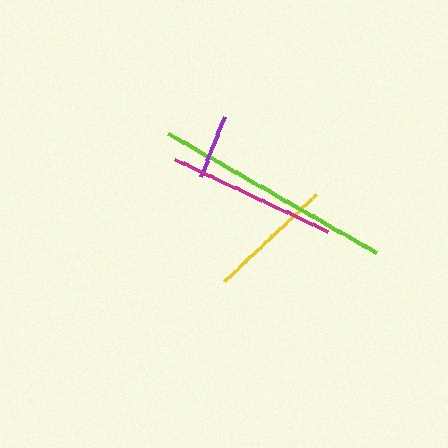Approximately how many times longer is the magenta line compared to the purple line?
The magenta line is approximately 2.6 times the length of the purple line.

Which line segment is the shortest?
The purple line is the shortest at approximately 65 pixels.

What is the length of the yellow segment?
The yellow segment is approximately 126 pixels long.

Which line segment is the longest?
The lime line is the longest at approximately 239 pixels.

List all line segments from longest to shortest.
From longest to shortest: lime, magenta, yellow, purple.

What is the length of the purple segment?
The purple segment is approximately 65 pixels long.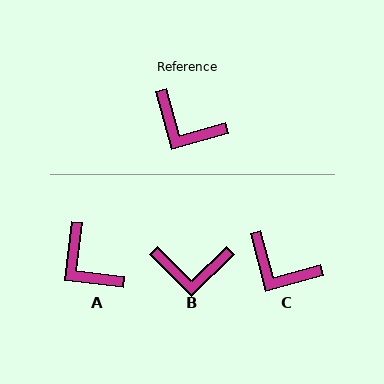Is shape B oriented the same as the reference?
No, it is off by about 30 degrees.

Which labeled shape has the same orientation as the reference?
C.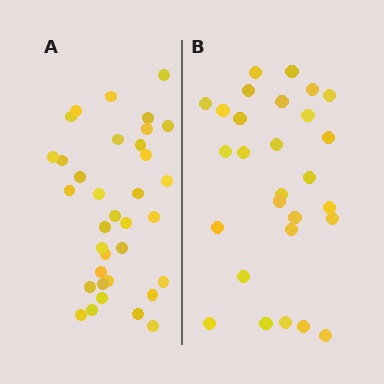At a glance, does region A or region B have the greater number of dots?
Region A (the left region) has more dots.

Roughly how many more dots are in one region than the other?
Region A has roughly 8 or so more dots than region B.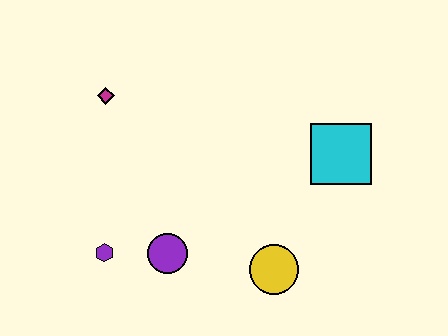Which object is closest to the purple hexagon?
The purple circle is closest to the purple hexagon.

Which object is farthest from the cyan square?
The purple hexagon is farthest from the cyan square.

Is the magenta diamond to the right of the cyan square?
No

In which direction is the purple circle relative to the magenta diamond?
The purple circle is below the magenta diamond.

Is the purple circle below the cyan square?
Yes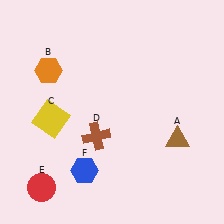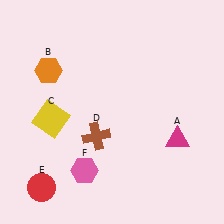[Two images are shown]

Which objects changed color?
A changed from brown to magenta. F changed from blue to pink.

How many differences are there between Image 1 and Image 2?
There are 2 differences between the two images.